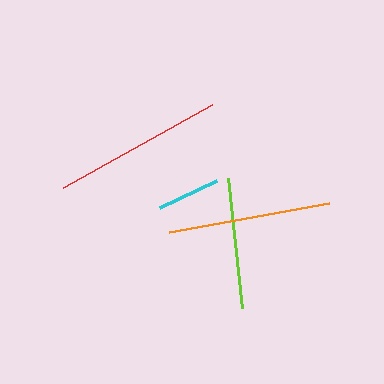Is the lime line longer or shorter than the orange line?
The orange line is longer than the lime line.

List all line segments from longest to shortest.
From longest to shortest: red, orange, lime, cyan.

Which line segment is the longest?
The red line is the longest at approximately 171 pixels.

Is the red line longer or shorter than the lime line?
The red line is longer than the lime line.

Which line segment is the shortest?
The cyan line is the shortest at approximately 63 pixels.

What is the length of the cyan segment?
The cyan segment is approximately 63 pixels long.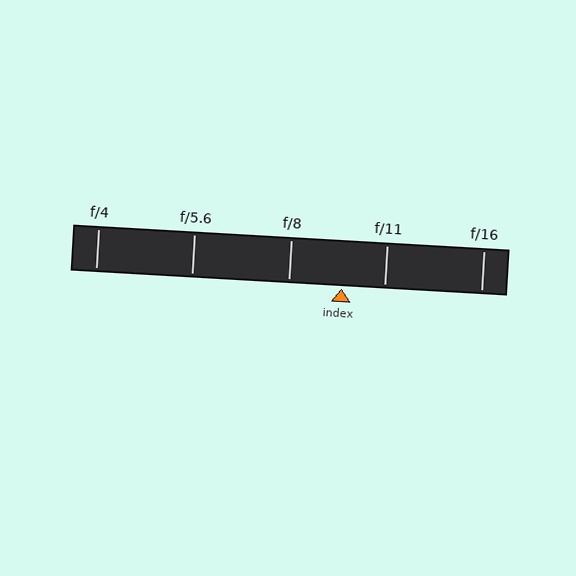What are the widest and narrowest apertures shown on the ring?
The widest aperture shown is f/4 and the narrowest is f/16.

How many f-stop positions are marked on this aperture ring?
There are 5 f-stop positions marked.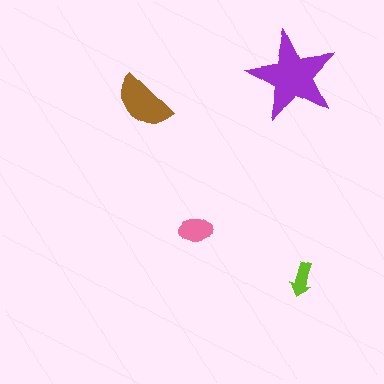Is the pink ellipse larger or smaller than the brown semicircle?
Smaller.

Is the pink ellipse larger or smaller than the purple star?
Smaller.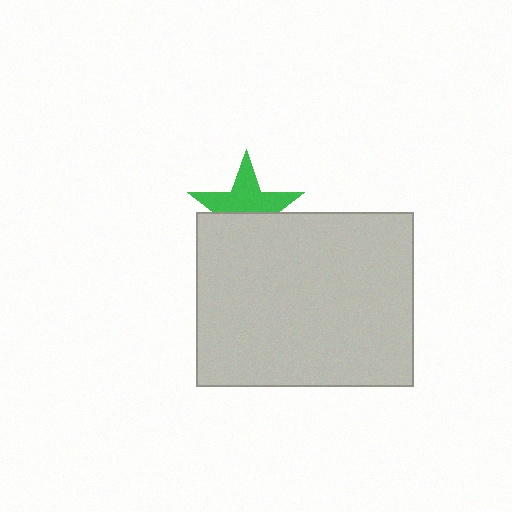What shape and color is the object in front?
The object in front is a light gray rectangle.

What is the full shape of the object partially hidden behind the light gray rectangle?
The partially hidden object is a green star.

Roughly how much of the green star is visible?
About half of it is visible (roughly 54%).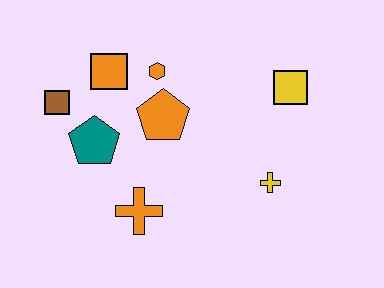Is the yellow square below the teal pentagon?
No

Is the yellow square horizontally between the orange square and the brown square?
No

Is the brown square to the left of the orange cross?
Yes